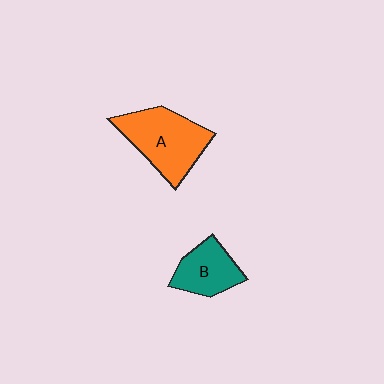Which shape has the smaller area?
Shape B (teal).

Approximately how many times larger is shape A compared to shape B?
Approximately 1.6 times.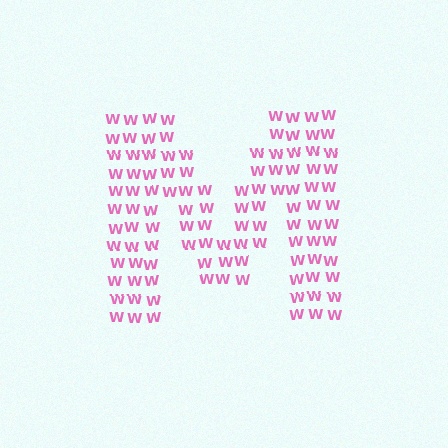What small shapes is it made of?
It is made of small letter W's.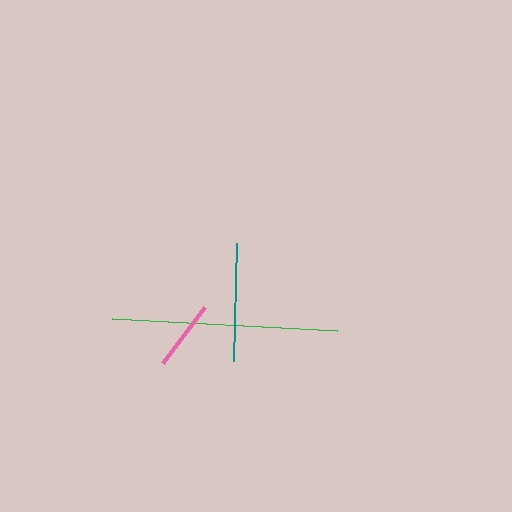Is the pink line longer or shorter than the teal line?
The teal line is longer than the pink line.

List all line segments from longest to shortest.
From longest to shortest: green, teal, pink.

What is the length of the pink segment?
The pink segment is approximately 70 pixels long.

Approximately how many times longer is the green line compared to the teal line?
The green line is approximately 1.9 times the length of the teal line.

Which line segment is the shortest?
The pink line is the shortest at approximately 70 pixels.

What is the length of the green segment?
The green segment is approximately 225 pixels long.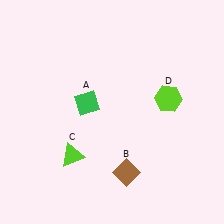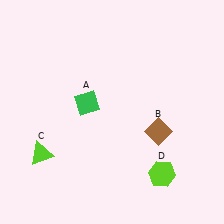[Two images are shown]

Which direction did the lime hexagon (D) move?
The lime hexagon (D) moved down.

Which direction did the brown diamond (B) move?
The brown diamond (B) moved up.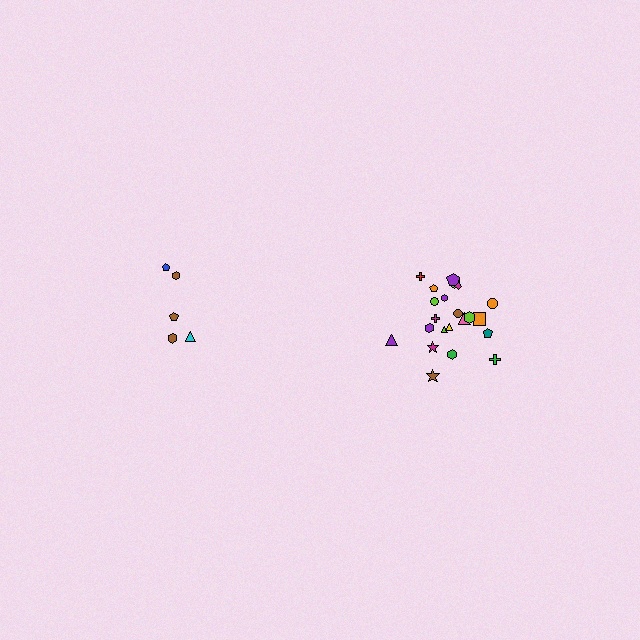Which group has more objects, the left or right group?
The right group.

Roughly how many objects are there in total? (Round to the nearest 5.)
Roughly 25 objects in total.